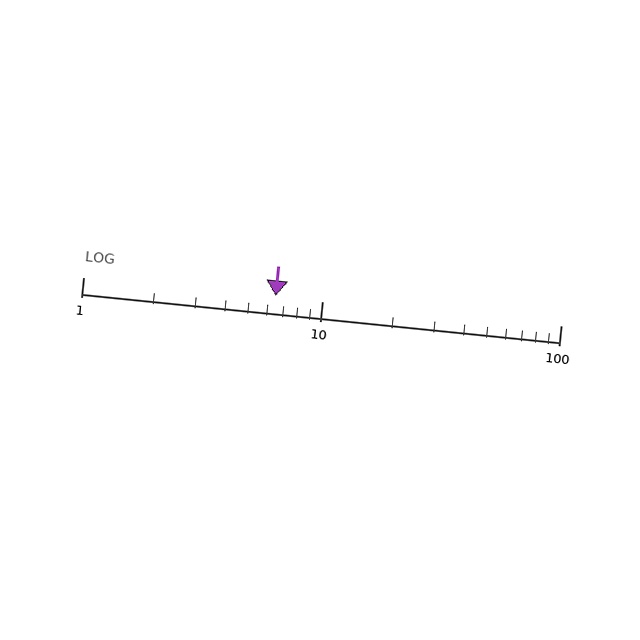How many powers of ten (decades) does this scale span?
The scale spans 2 decades, from 1 to 100.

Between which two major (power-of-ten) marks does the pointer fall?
The pointer is between 1 and 10.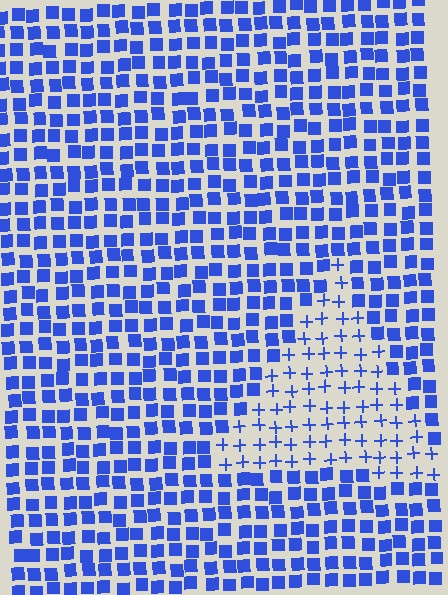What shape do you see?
I see a triangle.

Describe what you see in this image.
The image is filled with small blue elements arranged in a uniform grid. A triangle-shaped region contains plus signs, while the surrounding area contains squares. The boundary is defined purely by the change in element shape.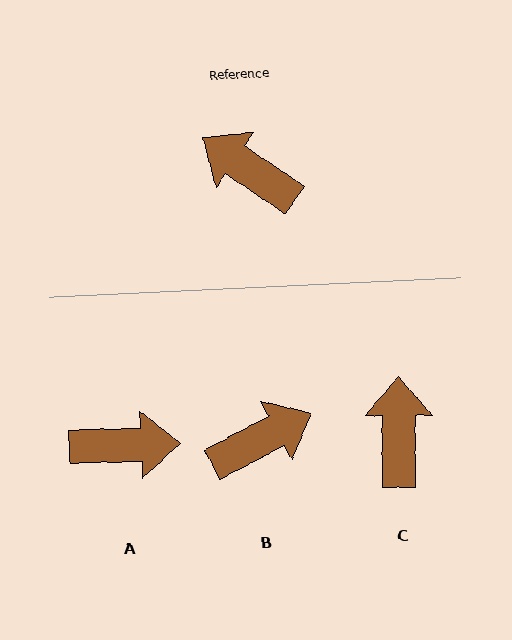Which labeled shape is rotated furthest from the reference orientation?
A, about 144 degrees away.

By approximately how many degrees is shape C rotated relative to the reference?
Approximately 56 degrees clockwise.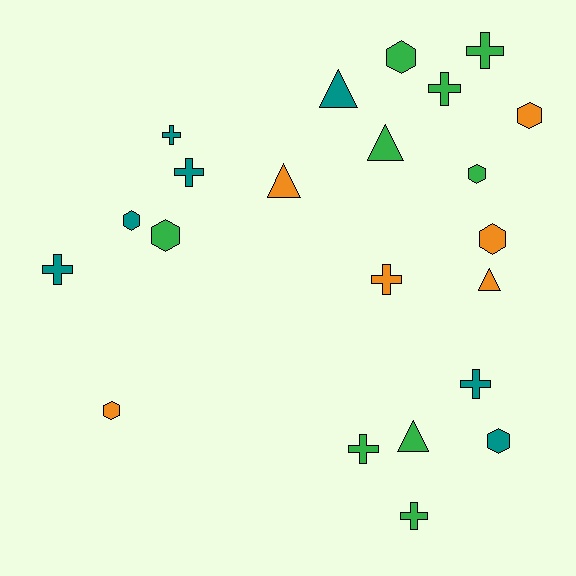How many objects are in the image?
There are 22 objects.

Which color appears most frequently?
Green, with 9 objects.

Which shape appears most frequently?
Cross, with 9 objects.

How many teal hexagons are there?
There are 2 teal hexagons.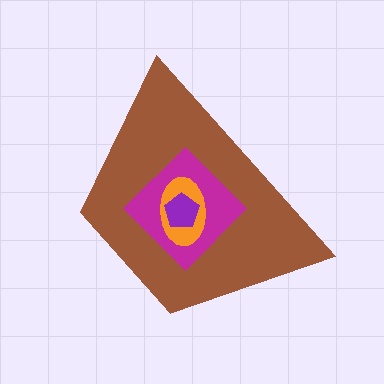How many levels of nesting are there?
4.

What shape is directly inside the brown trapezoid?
The magenta diamond.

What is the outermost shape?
The brown trapezoid.